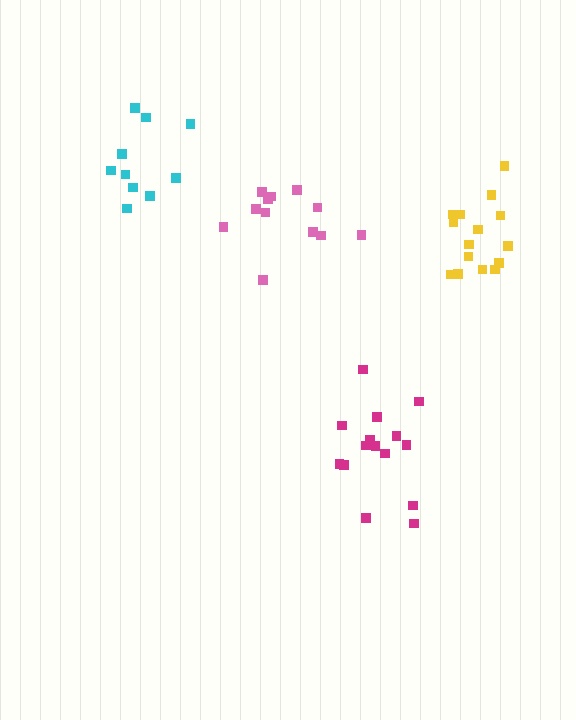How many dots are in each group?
Group 1: 10 dots, Group 2: 13 dots, Group 3: 15 dots, Group 4: 15 dots (53 total).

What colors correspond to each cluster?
The clusters are colored: cyan, pink, magenta, yellow.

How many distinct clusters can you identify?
There are 4 distinct clusters.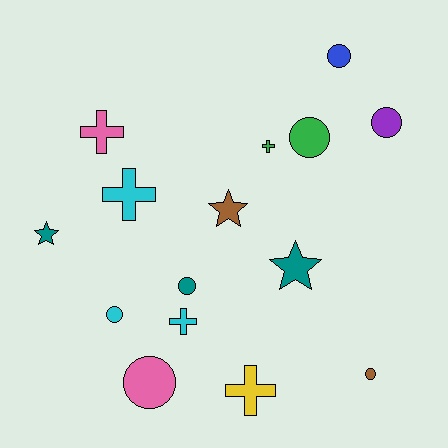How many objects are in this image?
There are 15 objects.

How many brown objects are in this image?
There are 2 brown objects.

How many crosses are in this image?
There are 5 crosses.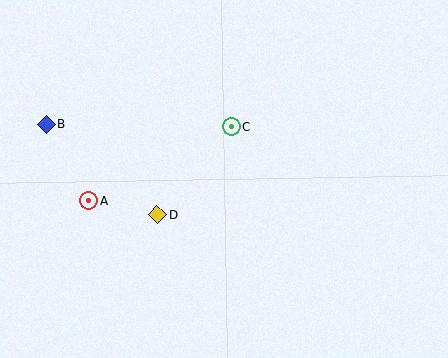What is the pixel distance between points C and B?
The distance between C and B is 185 pixels.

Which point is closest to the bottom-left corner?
Point A is closest to the bottom-left corner.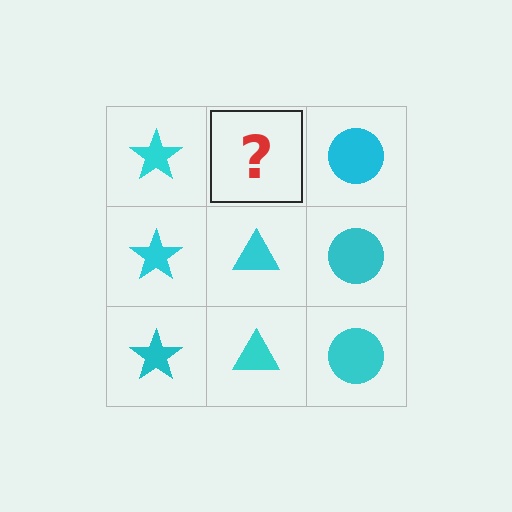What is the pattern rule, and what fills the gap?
The rule is that each column has a consistent shape. The gap should be filled with a cyan triangle.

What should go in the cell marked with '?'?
The missing cell should contain a cyan triangle.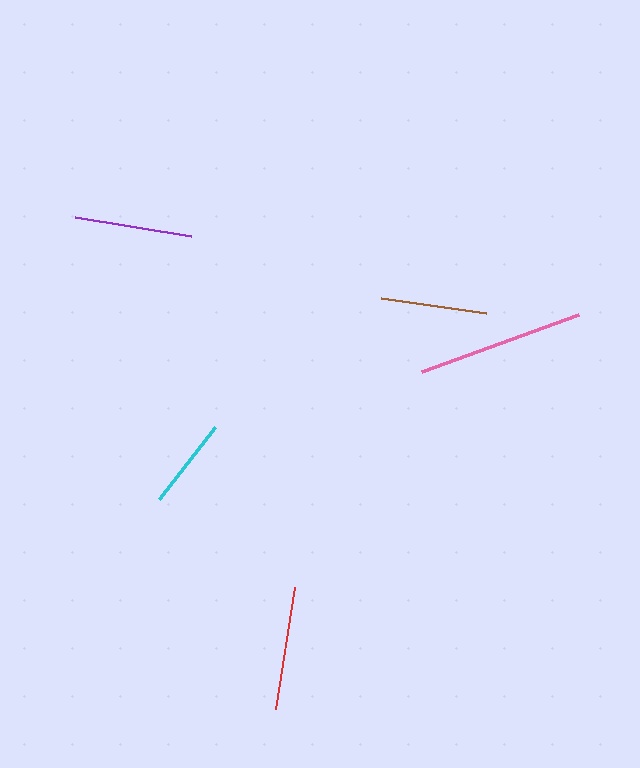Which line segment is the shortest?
The cyan line is the shortest at approximately 91 pixels.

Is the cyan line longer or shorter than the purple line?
The purple line is longer than the cyan line.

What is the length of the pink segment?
The pink segment is approximately 167 pixels long.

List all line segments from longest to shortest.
From longest to shortest: pink, red, purple, brown, cyan.